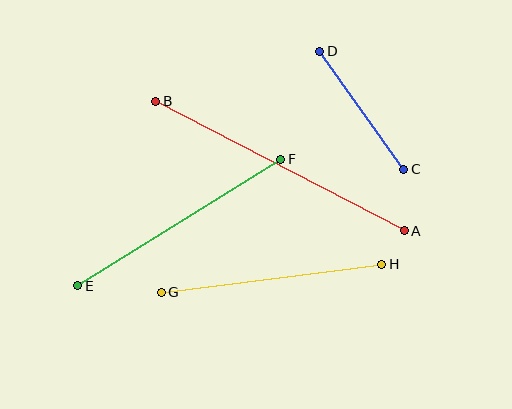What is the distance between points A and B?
The distance is approximately 280 pixels.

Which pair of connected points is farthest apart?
Points A and B are farthest apart.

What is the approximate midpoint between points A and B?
The midpoint is at approximately (280, 166) pixels.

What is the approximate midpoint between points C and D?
The midpoint is at approximately (362, 110) pixels.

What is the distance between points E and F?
The distance is approximately 239 pixels.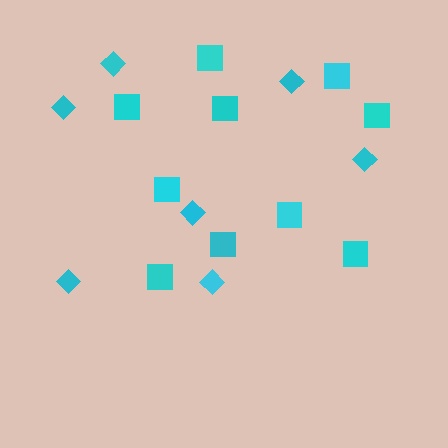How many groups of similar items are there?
There are 2 groups: one group of diamonds (7) and one group of squares (10).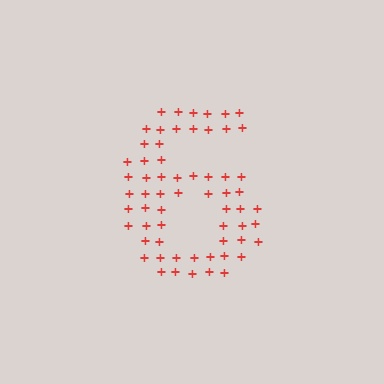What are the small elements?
The small elements are plus signs.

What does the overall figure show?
The overall figure shows the digit 6.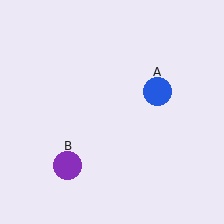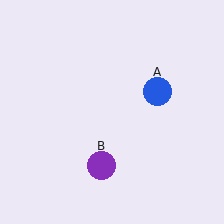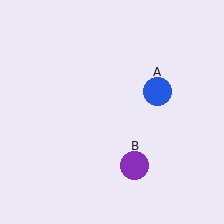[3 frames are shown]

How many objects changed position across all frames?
1 object changed position: purple circle (object B).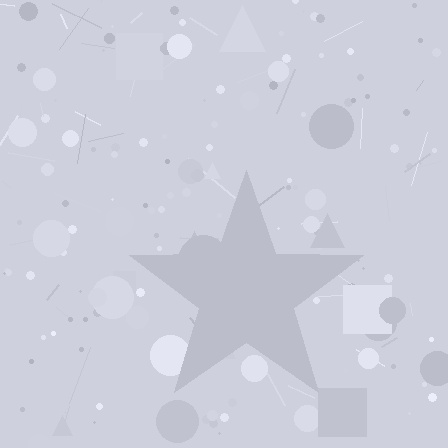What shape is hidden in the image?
A star is hidden in the image.